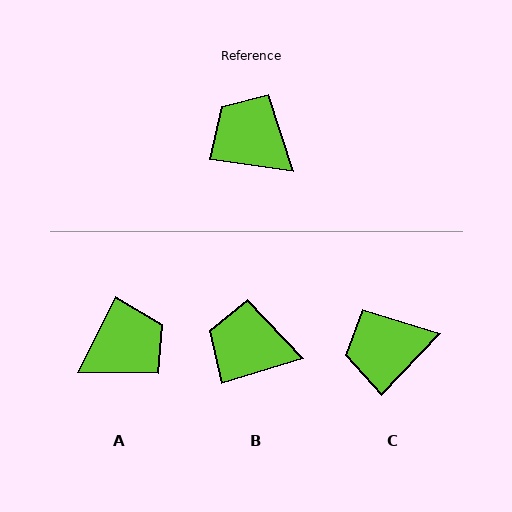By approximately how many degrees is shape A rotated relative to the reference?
Approximately 108 degrees clockwise.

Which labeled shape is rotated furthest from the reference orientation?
A, about 108 degrees away.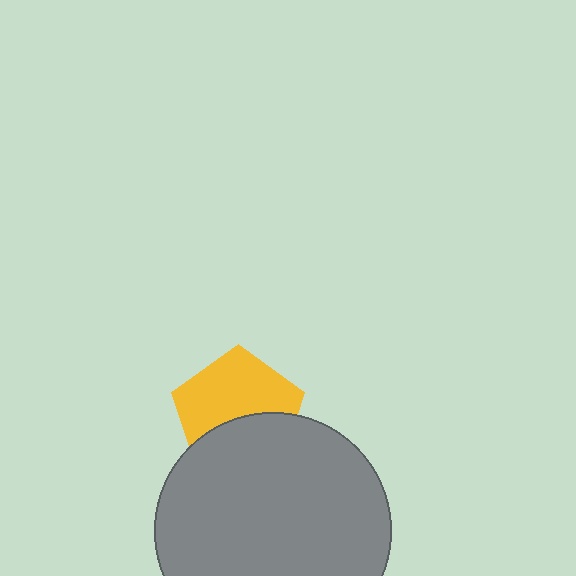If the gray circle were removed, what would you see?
You would see the complete yellow pentagon.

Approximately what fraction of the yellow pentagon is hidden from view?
Roughly 42% of the yellow pentagon is hidden behind the gray circle.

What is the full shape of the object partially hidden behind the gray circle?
The partially hidden object is a yellow pentagon.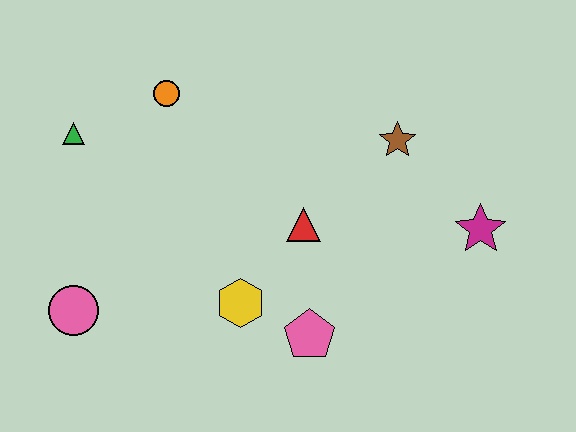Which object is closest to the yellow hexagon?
The pink pentagon is closest to the yellow hexagon.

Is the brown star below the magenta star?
No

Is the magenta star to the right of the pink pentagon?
Yes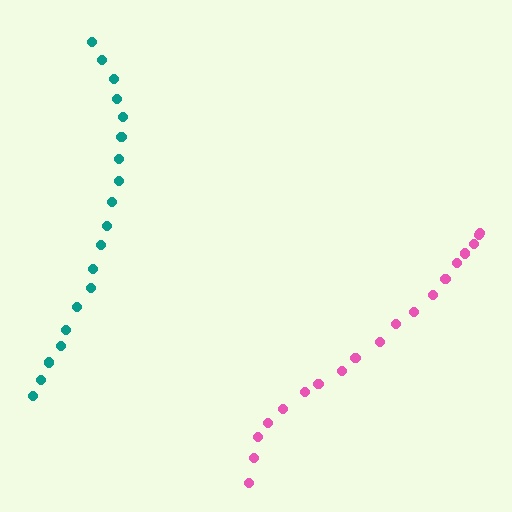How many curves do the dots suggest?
There are 2 distinct paths.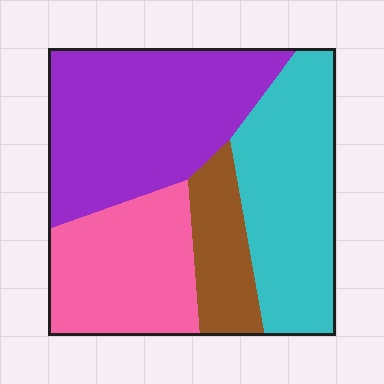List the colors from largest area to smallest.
From largest to smallest: purple, cyan, pink, brown.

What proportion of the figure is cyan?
Cyan covers roughly 30% of the figure.